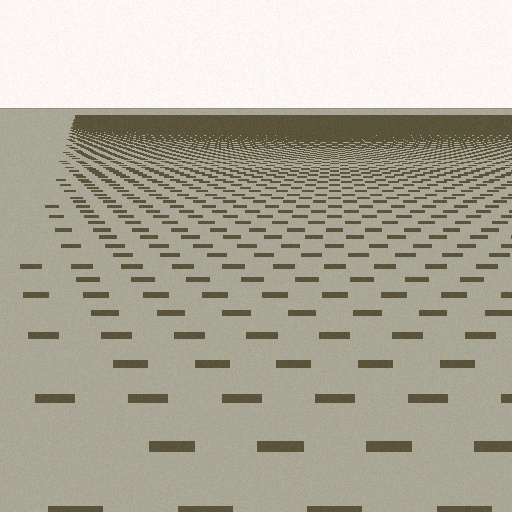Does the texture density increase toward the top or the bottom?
Density increases toward the top.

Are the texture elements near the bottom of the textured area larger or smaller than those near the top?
Larger. Near the bottom, elements are closer to the viewer and appear at a bigger on-screen size.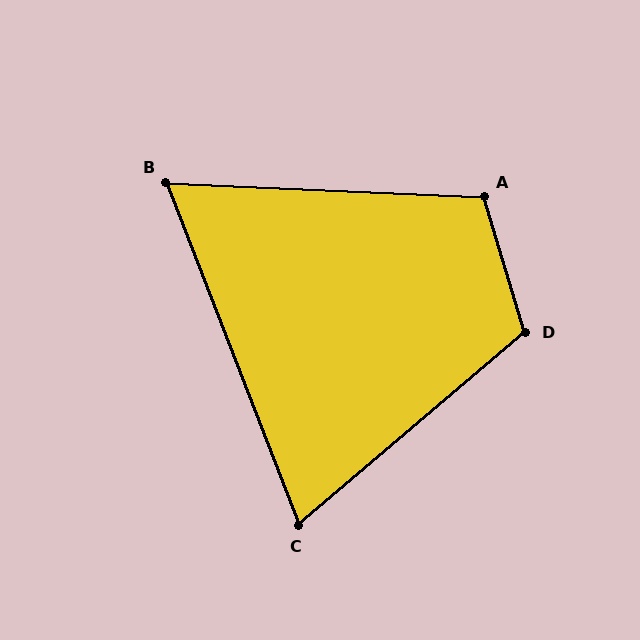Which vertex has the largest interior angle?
D, at approximately 113 degrees.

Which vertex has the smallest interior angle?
B, at approximately 67 degrees.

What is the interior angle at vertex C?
Approximately 71 degrees (acute).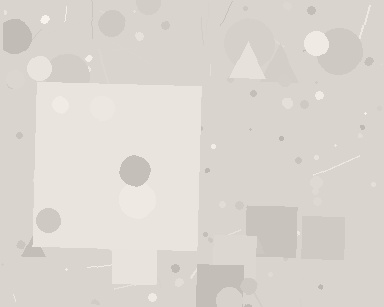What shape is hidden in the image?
A square is hidden in the image.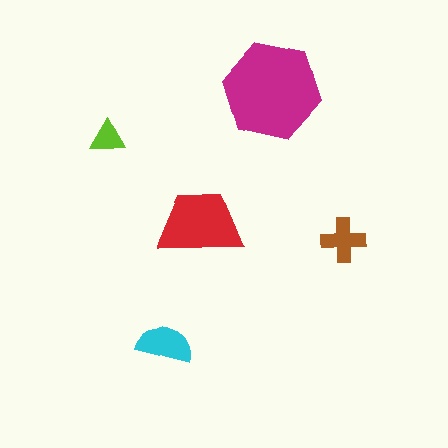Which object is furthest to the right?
The brown cross is rightmost.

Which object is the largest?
The magenta hexagon.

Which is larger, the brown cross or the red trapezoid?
The red trapezoid.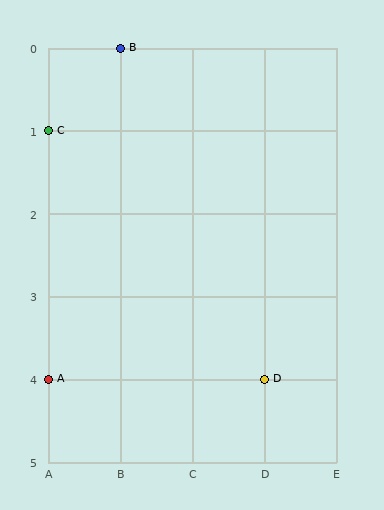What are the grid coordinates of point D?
Point D is at grid coordinates (D, 4).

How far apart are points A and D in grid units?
Points A and D are 3 columns apart.